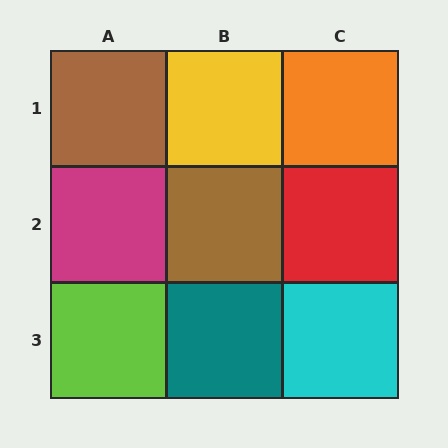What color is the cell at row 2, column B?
Brown.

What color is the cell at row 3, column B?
Teal.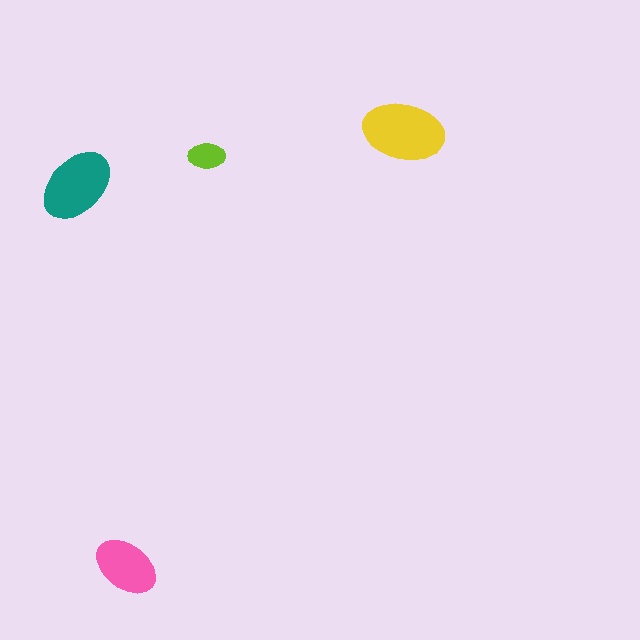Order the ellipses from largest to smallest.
the yellow one, the teal one, the pink one, the lime one.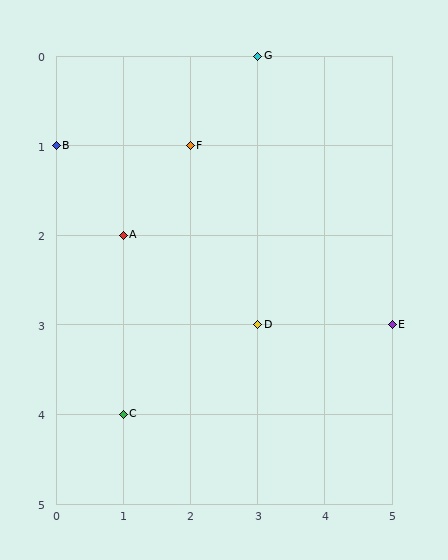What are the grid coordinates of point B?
Point B is at grid coordinates (0, 1).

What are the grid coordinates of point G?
Point G is at grid coordinates (3, 0).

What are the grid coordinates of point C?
Point C is at grid coordinates (1, 4).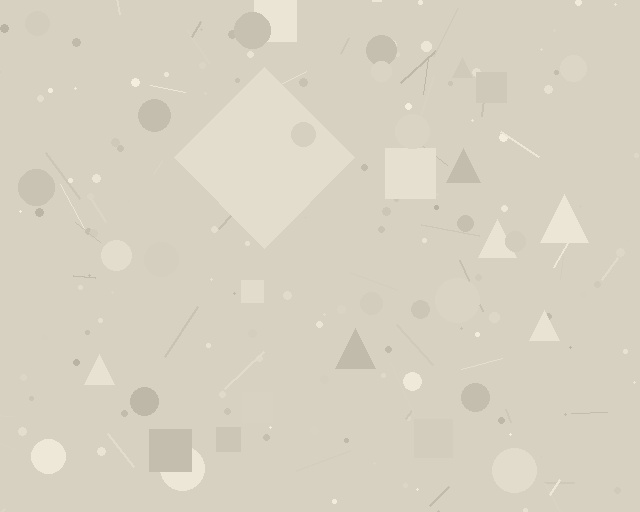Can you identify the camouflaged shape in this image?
The camouflaged shape is a diamond.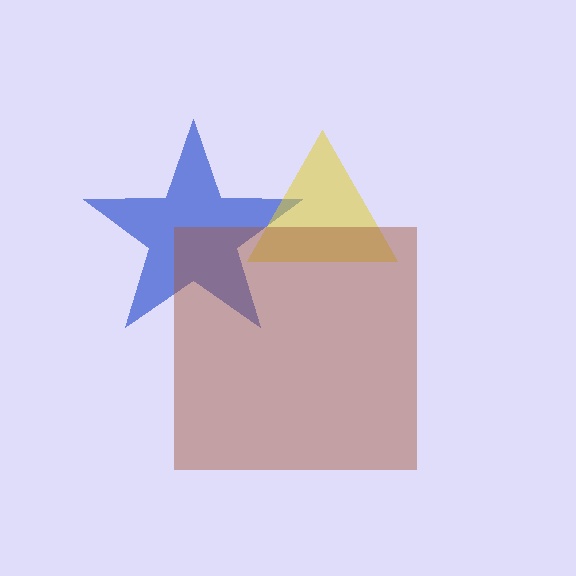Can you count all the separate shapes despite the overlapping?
Yes, there are 3 separate shapes.